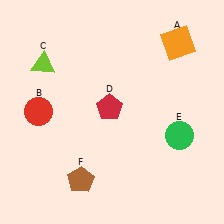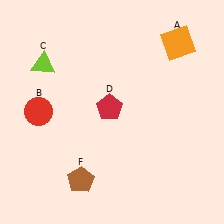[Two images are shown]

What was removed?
The green circle (E) was removed in Image 2.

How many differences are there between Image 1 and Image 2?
There is 1 difference between the two images.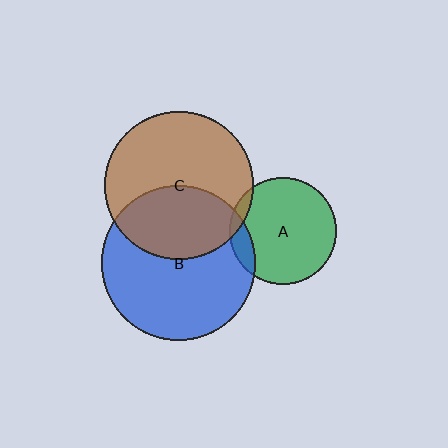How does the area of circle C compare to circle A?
Approximately 1.9 times.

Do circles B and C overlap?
Yes.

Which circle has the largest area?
Circle B (blue).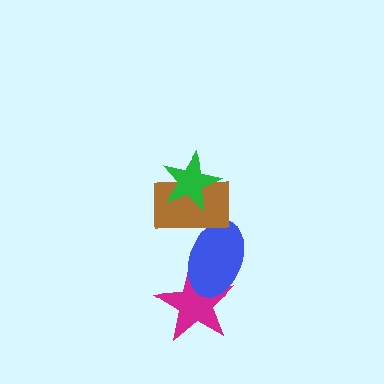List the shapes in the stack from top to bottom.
From top to bottom: the green star, the brown rectangle, the blue ellipse, the magenta star.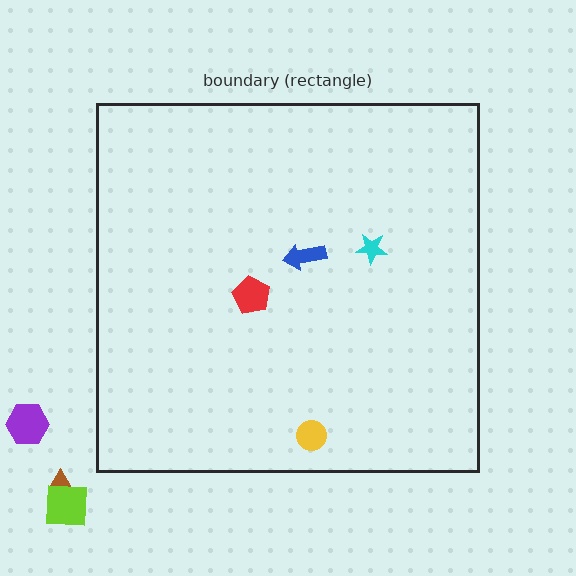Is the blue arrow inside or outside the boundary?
Inside.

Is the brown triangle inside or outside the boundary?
Outside.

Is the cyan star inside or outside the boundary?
Inside.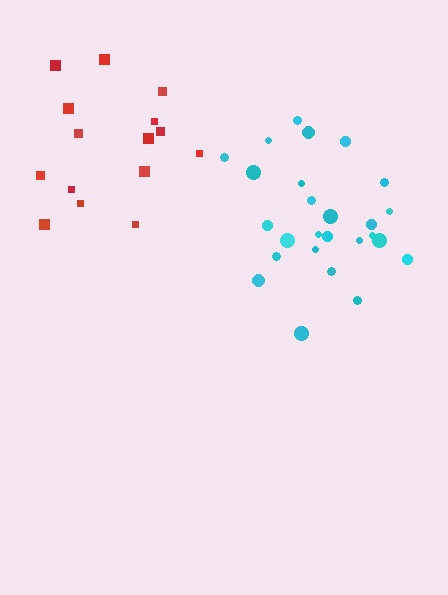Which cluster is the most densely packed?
Cyan.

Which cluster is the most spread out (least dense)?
Red.